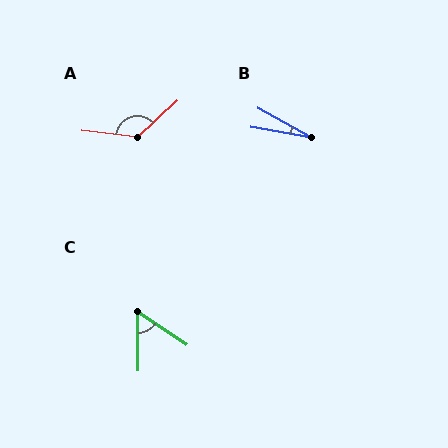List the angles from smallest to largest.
B (19°), C (55°), A (130°).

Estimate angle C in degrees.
Approximately 55 degrees.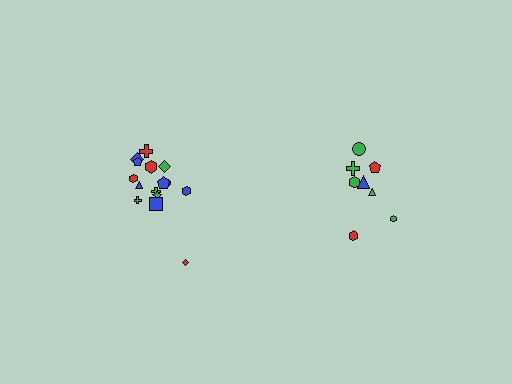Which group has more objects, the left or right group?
The left group.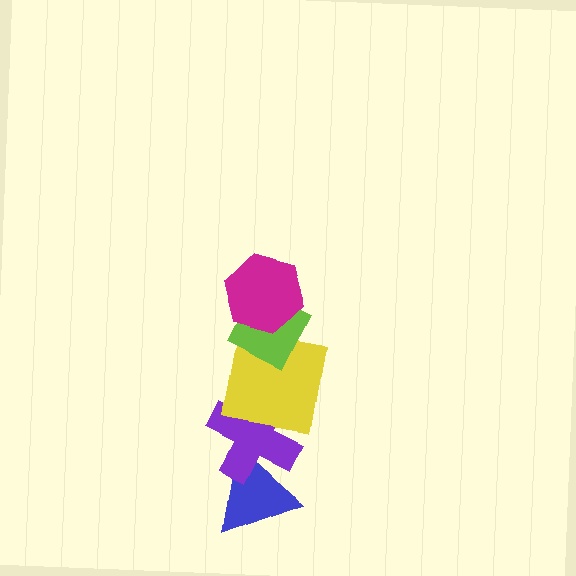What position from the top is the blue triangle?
The blue triangle is 5th from the top.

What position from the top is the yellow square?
The yellow square is 3rd from the top.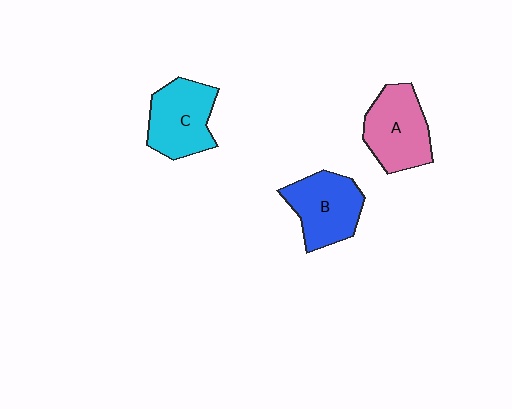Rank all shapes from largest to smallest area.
From largest to smallest: A (pink), C (cyan), B (blue).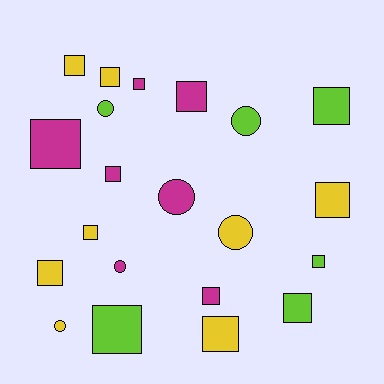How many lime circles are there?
There are 2 lime circles.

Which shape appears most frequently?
Square, with 15 objects.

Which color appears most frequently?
Yellow, with 8 objects.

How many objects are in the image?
There are 21 objects.